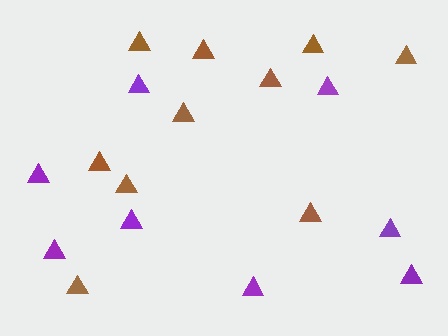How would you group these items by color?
There are 2 groups: one group of purple triangles (8) and one group of brown triangles (10).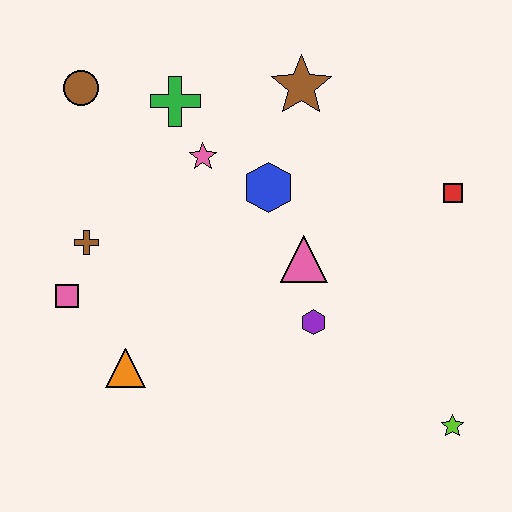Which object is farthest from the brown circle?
The lime star is farthest from the brown circle.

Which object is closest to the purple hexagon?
The pink triangle is closest to the purple hexagon.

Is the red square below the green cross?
Yes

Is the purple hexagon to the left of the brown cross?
No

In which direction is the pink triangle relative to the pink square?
The pink triangle is to the right of the pink square.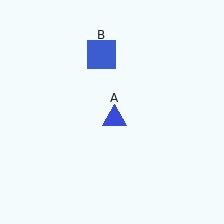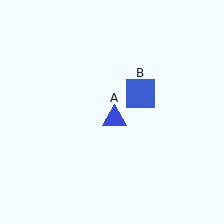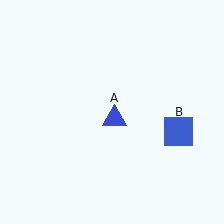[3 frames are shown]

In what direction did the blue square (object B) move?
The blue square (object B) moved down and to the right.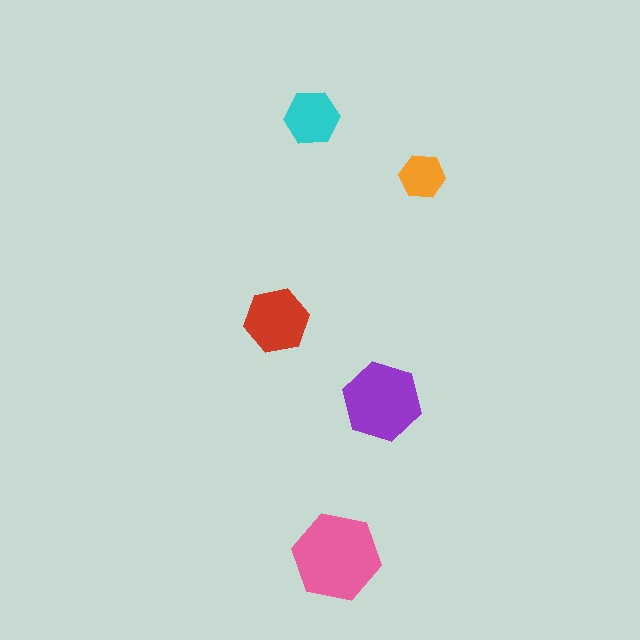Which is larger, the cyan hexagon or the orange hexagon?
The cyan one.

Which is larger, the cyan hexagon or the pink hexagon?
The pink one.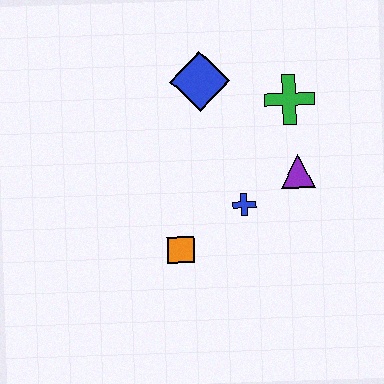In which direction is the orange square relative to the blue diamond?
The orange square is below the blue diamond.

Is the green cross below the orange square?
No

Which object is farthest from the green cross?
The orange square is farthest from the green cross.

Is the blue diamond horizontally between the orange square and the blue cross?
Yes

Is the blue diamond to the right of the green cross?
No